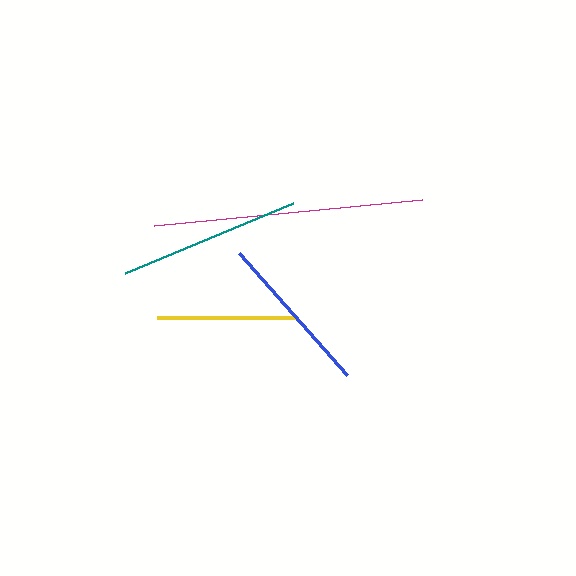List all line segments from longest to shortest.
From longest to shortest: magenta, teal, blue, yellow.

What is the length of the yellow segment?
The yellow segment is approximately 138 pixels long.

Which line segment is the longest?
The magenta line is the longest at approximately 269 pixels.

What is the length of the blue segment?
The blue segment is approximately 163 pixels long.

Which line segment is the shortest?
The yellow line is the shortest at approximately 138 pixels.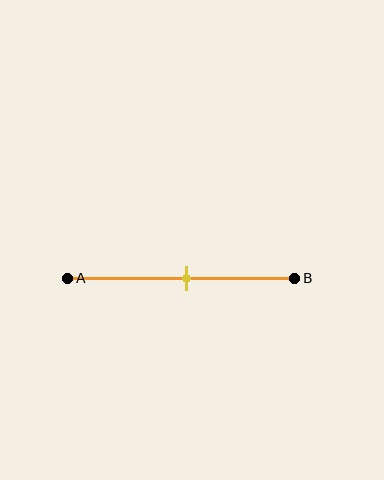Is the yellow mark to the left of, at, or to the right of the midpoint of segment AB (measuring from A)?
The yellow mark is approximately at the midpoint of segment AB.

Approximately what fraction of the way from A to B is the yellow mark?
The yellow mark is approximately 55% of the way from A to B.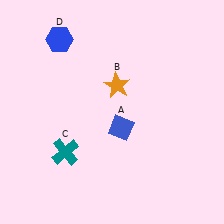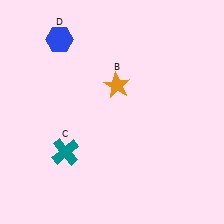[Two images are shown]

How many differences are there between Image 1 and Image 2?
There is 1 difference between the two images.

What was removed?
The blue diamond (A) was removed in Image 2.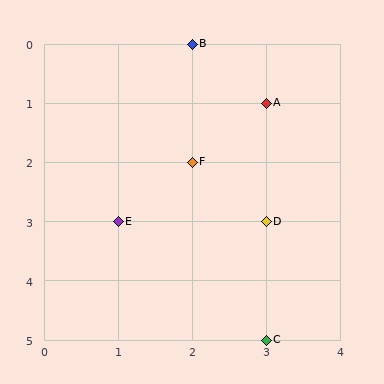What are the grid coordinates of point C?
Point C is at grid coordinates (3, 5).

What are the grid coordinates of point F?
Point F is at grid coordinates (2, 2).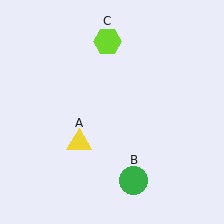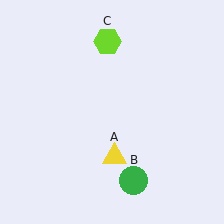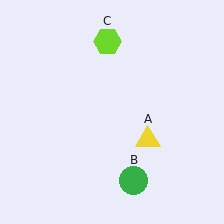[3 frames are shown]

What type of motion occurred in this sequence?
The yellow triangle (object A) rotated counterclockwise around the center of the scene.